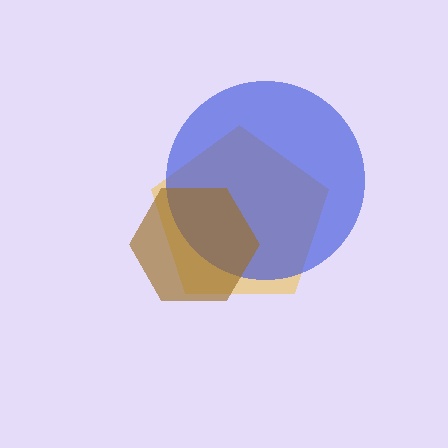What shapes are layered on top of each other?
The layered shapes are: a yellow pentagon, a blue circle, a brown hexagon.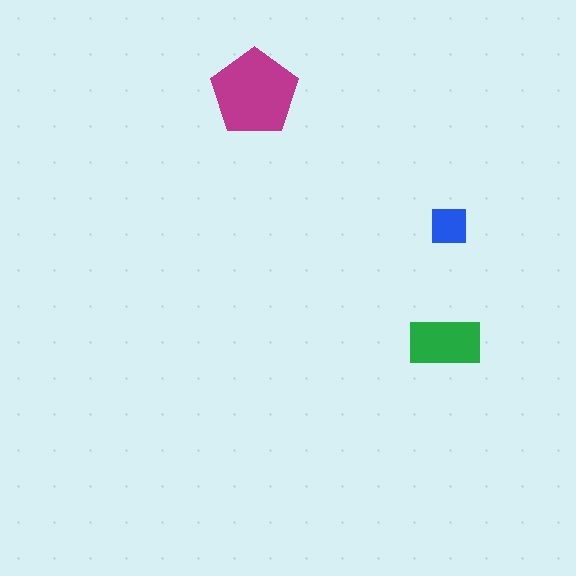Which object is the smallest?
The blue square.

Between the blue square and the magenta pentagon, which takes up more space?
The magenta pentagon.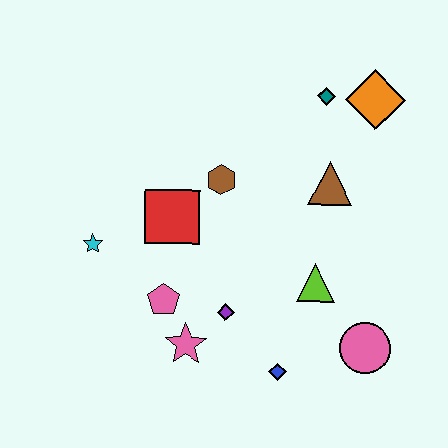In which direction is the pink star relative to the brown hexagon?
The pink star is below the brown hexagon.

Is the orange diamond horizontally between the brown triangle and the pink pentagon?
No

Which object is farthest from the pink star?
The orange diamond is farthest from the pink star.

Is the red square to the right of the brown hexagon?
No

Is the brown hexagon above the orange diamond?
No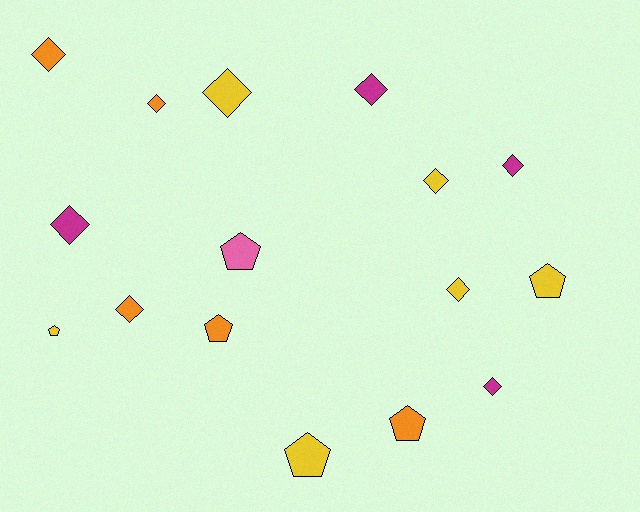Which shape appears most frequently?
Diamond, with 10 objects.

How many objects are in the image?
There are 16 objects.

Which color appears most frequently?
Yellow, with 6 objects.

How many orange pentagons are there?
There are 2 orange pentagons.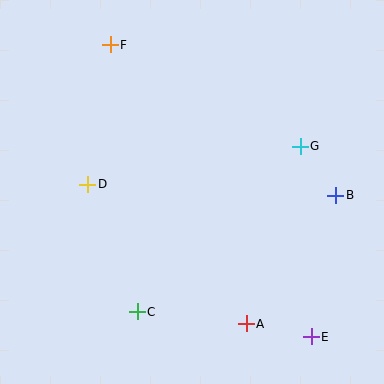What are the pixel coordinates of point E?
Point E is at (311, 337).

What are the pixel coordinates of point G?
Point G is at (300, 146).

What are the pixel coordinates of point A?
Point A is at (246, 324).